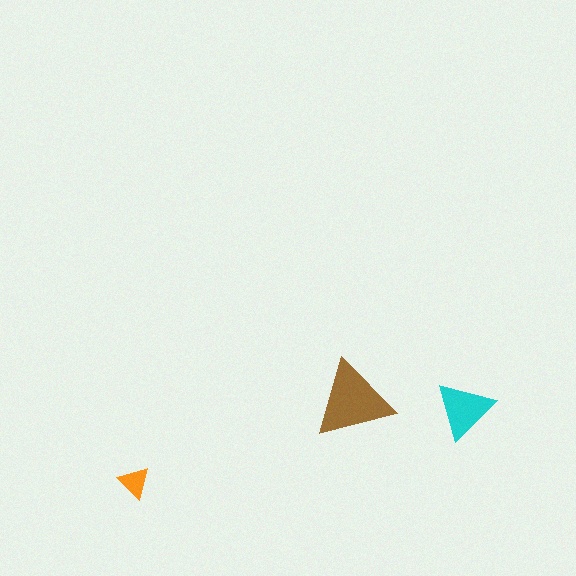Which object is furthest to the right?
The cyan triangle is rightmost.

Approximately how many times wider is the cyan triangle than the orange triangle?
About 2 times wider.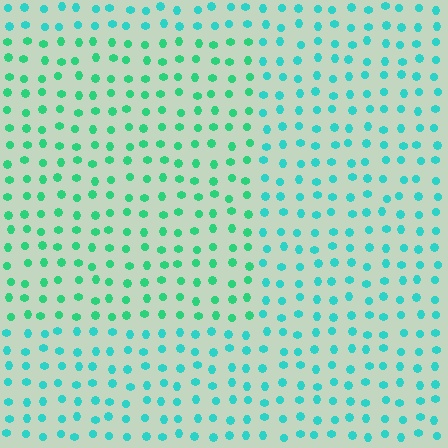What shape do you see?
I see a rectangle.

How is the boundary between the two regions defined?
The boundary is defined purely by a slight shift in hue (about 27 degrees). Spacing, size, and orientation are identical on both sides.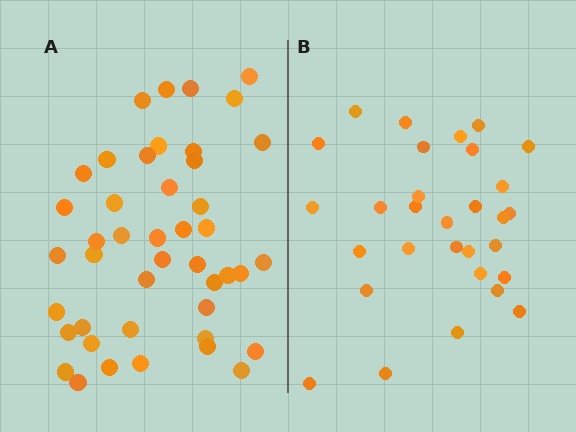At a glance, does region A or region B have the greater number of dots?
Region A (the left region) has more dots.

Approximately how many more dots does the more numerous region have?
Region A has approximately 15 more dots than region B.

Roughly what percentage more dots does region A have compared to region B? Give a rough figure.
About 45% more.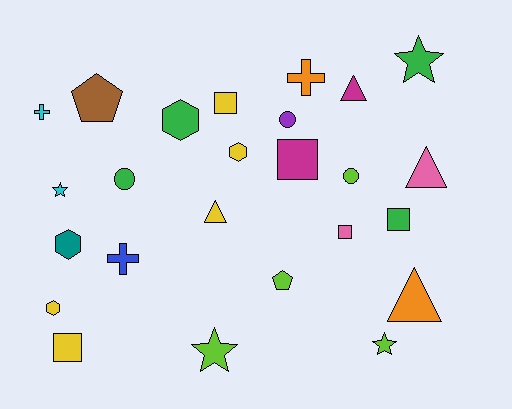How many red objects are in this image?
There are no red objects.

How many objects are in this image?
There are 25 objects.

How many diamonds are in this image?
There are no diamonds.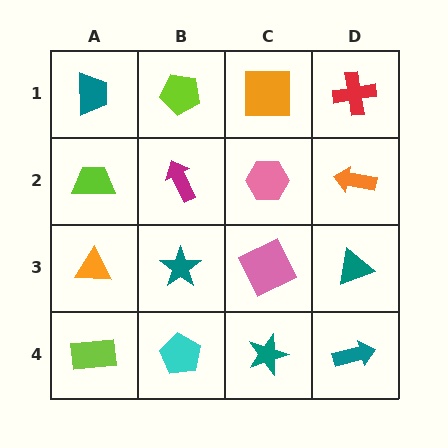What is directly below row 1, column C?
A pink hexagon.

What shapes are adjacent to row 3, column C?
A pink hexagon (row 2, column C), a teal star (row 4, column C), a teal star (row 3, column B), a teal triangle (row 3, column D).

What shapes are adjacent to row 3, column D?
An orange arrow (row 2, column D), a teal arrow (row 4, column D), a pink square (row 3, column C).